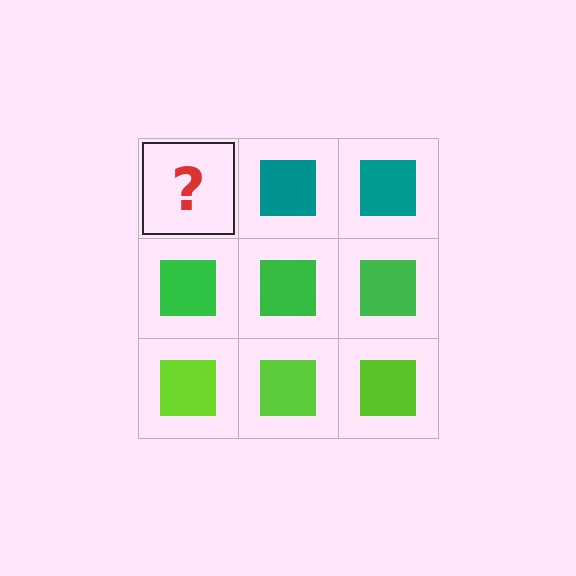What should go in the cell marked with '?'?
The missing cell should contain a teal square.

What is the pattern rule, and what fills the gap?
The rule is that each row has a consistent color. The gap should be filled with a teal square.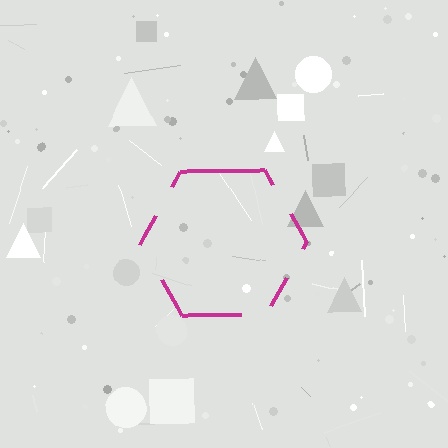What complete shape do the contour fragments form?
The contour fragments form a hexagon.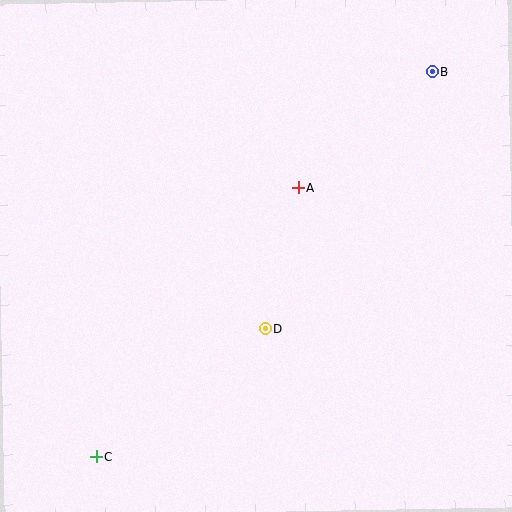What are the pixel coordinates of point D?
Point D is at (265, 329).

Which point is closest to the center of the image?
Point D at (265, 329) is closest to the center.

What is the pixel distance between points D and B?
The distance between D and B is 306 pixels.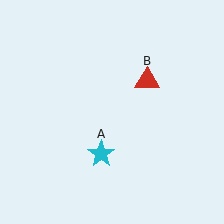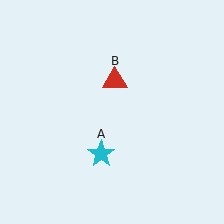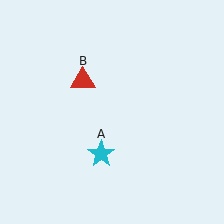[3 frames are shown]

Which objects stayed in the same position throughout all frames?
Cyan star (object A) remained stationary.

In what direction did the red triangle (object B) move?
The red triangle (object B) moved left.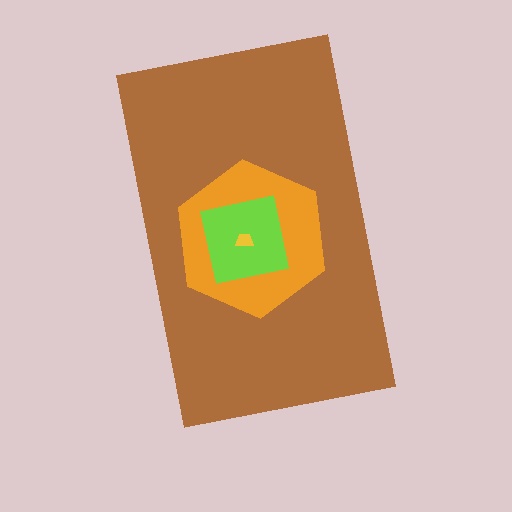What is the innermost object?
The yellow trapezoid.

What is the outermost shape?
The brown rectangle.